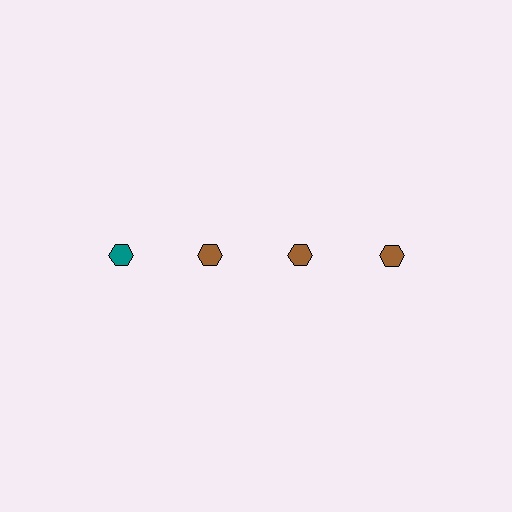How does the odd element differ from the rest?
It has a different color: teal instead of brown.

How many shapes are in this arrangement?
There are 4 shapes arranged in a grid pattern.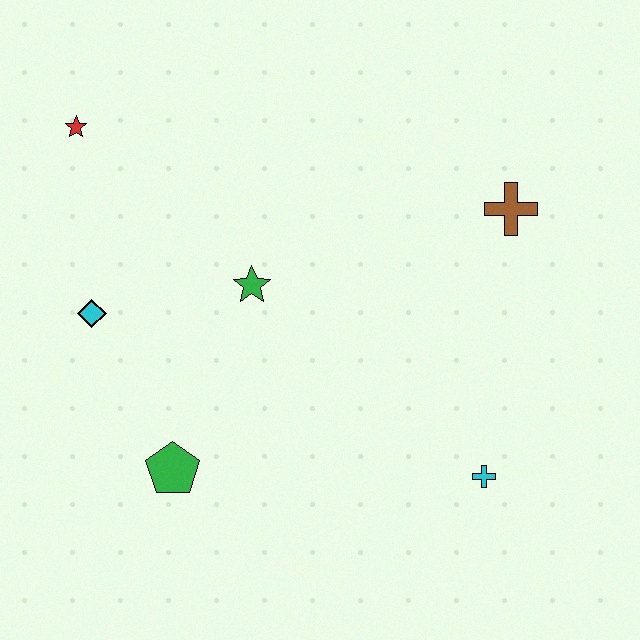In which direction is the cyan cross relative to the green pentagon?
The cyan cross is to the right of the green pentagon.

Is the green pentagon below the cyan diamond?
Yes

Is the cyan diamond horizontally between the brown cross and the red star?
Yes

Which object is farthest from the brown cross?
The red star is farthest from the brown cross.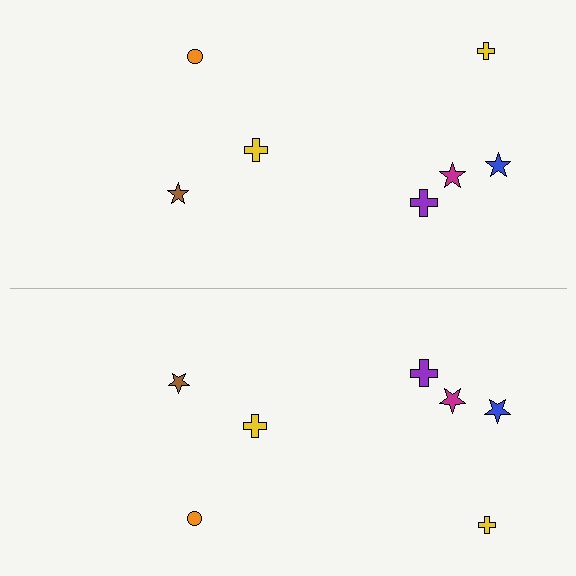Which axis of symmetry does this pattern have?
The pattern has a horizontal axis of symmetry running through the center of the image.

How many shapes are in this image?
There are 14 shapes in this image.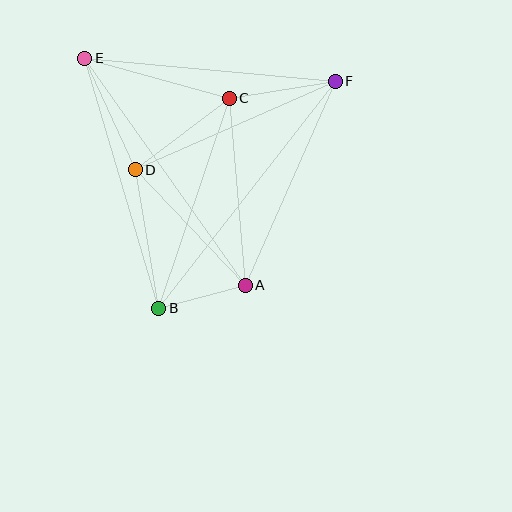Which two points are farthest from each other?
Points B and F are farthest from each other.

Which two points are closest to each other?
Points A and B are closest to each other.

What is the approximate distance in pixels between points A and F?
The distance between A and F is approximately 223 pixels.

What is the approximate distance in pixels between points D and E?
The distance between D and E is approximately 123 pixels.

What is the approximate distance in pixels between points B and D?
The distance between B and D is approximately 141 pixels.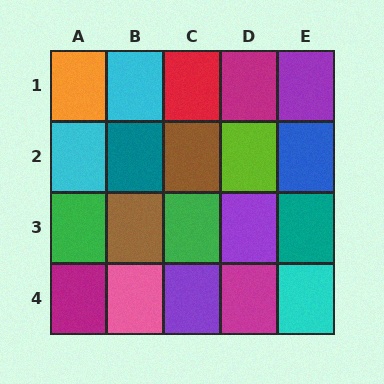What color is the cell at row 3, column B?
Brown.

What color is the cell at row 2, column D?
Lime.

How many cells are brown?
2 cells are brown.